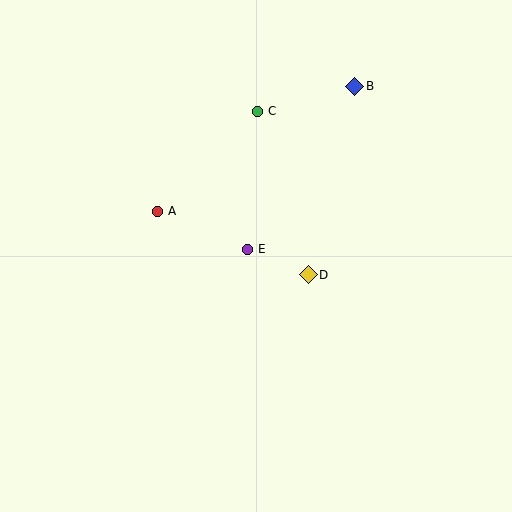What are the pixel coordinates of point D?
Point D is at (308, 275).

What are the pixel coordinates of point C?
Point C is at (257, 111).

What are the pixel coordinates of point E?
Point E is at (247, 249).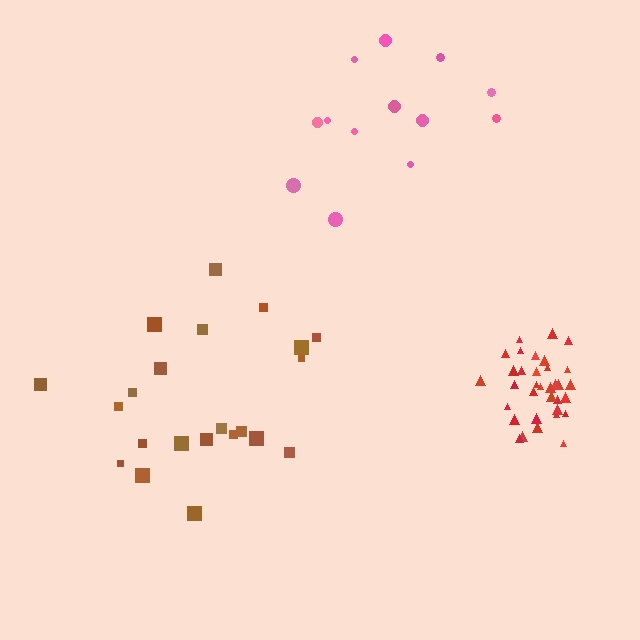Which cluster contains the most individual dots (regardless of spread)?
Red (34).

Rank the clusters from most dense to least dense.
red, brown, pink.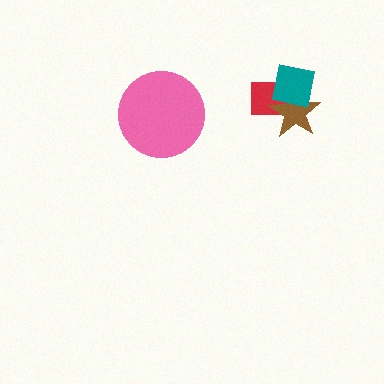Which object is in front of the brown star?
The teal square is in front of the brown star.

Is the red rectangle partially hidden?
Yes, it is partially covered by another shape.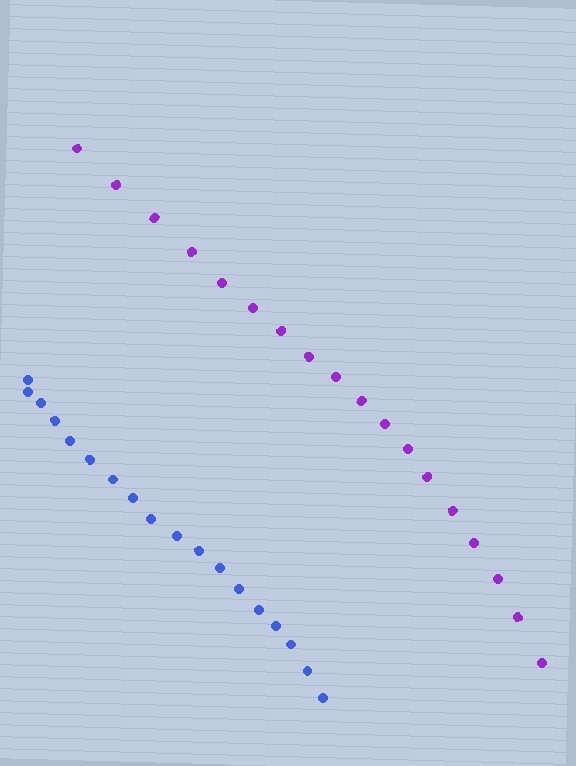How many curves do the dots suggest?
There are 2 distinct paths.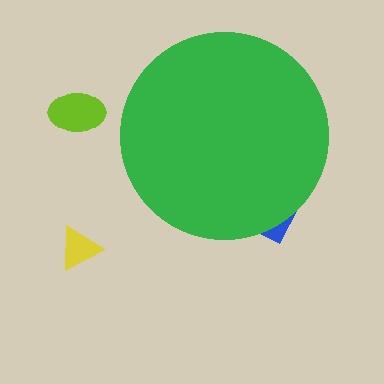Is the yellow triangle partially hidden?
No, the yellow triangle is fully visible.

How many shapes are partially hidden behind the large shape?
1 shape is partially hidden.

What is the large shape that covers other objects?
A green circle.